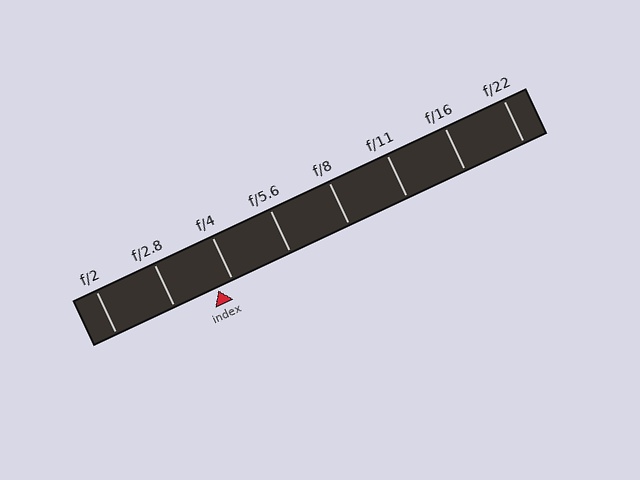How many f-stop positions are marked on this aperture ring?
There are 8 f-stop positions marked.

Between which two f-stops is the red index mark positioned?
The index mark is between f/2.8 and f/4.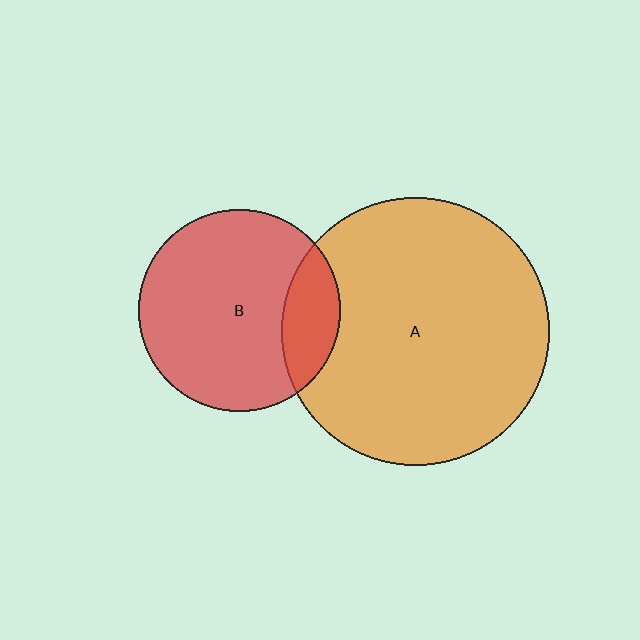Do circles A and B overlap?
Yes.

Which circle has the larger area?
Circle A (orange).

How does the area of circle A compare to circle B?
Approximately 1.8 times.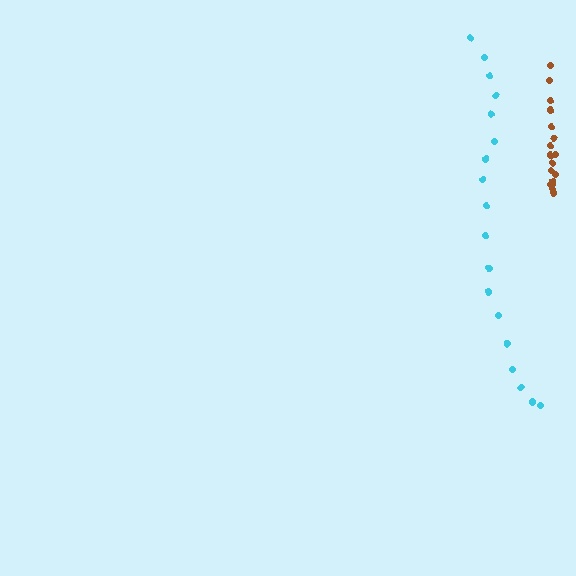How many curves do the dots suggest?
There are 2 distinct paths.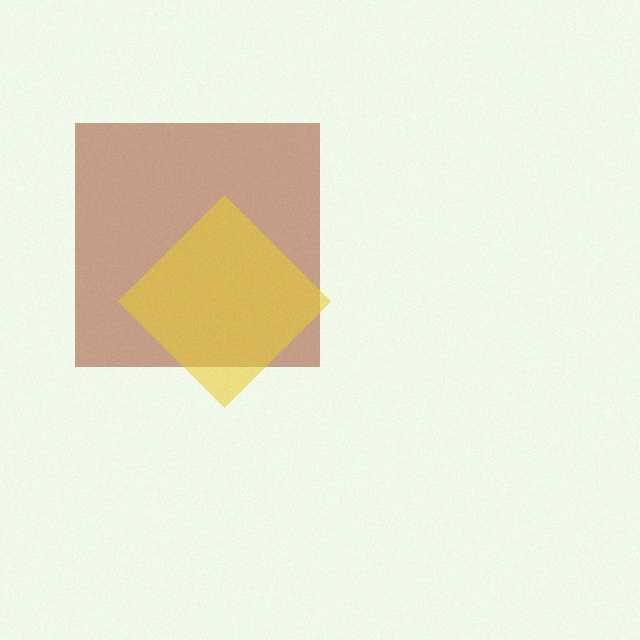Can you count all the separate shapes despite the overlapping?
Yes, there are 2 separate shapes.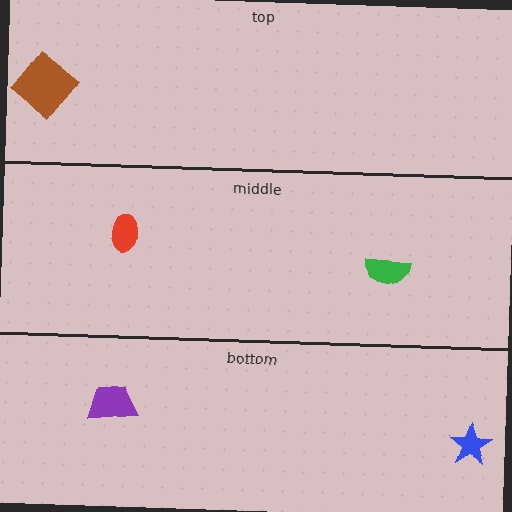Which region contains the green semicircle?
The middle region.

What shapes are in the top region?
The brown diamond.